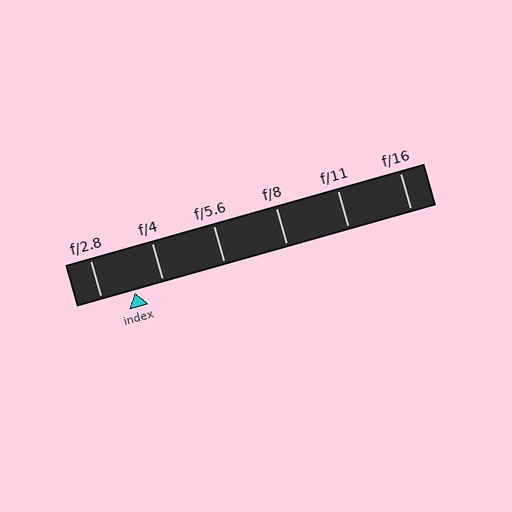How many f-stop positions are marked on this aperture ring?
There are 6 f-stop positions marked.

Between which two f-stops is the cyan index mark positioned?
The index mark is between f/2.8 and f/4.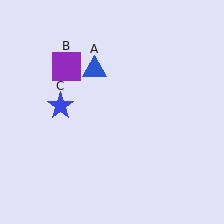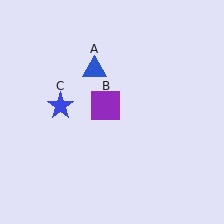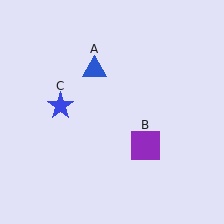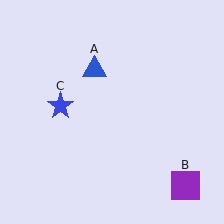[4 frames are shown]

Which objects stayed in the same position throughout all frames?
Blue triangle (object A) and blue star (object C) remained stationary.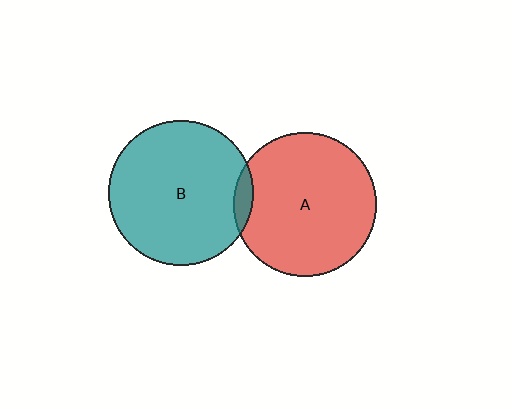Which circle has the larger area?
Circle B (teal).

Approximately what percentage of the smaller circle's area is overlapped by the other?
Approximately 5%.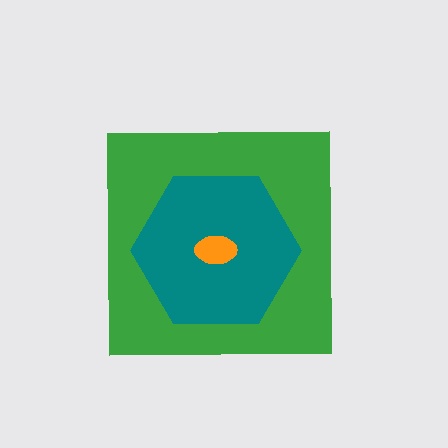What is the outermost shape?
The green square.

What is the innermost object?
The orange ellipse.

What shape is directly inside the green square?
The teal hexagon.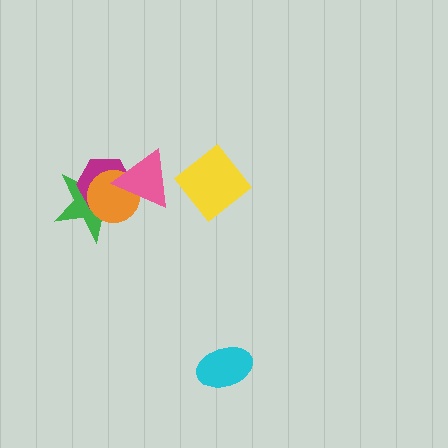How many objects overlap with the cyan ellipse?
0 objects overlap with the cyan ellipse.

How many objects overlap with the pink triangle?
3 objects overlap with the pink triangle.